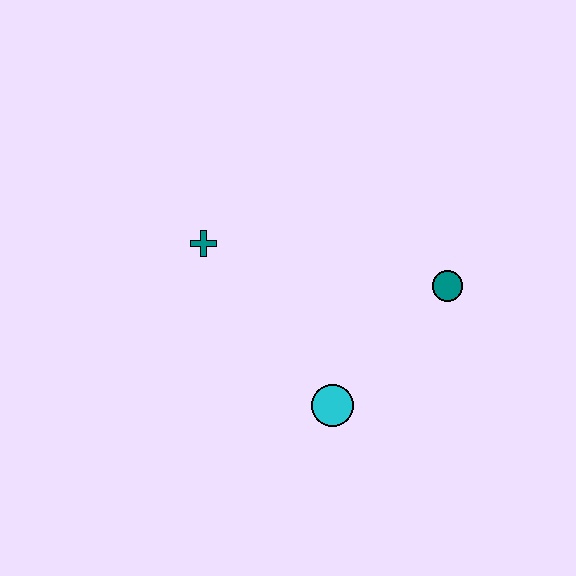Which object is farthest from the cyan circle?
The teal cross is farthest from the cyan circle.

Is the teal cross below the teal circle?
No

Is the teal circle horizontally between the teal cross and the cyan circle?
No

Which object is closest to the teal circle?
The cyan circle is closest to the teal circle.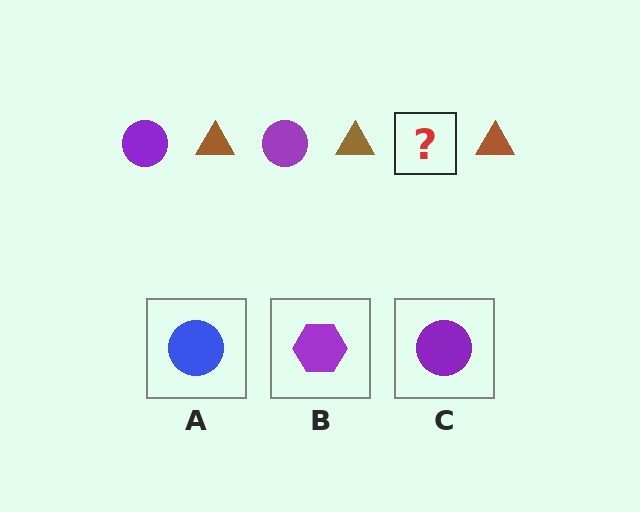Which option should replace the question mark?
Option C.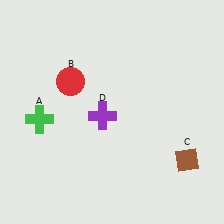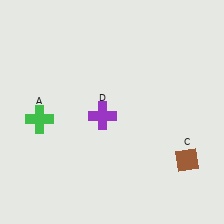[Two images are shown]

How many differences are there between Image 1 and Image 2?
There is 1 difference between the two images.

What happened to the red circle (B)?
The red circle (B) was removed in Image 2. It was in the top-left area of Image 1.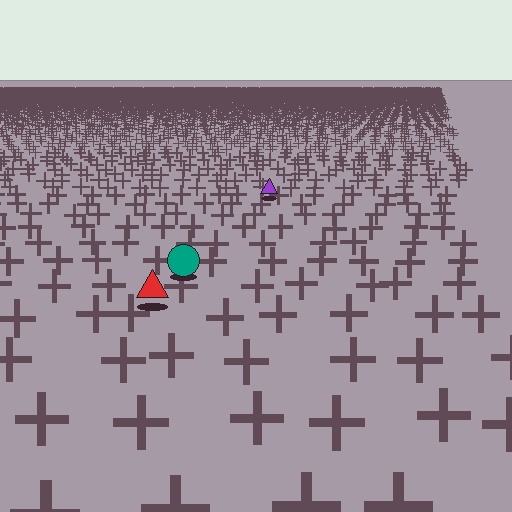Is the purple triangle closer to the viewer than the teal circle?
No. The teal circle is closer — you can tell from the texture gradient: the ground texture is coarser near it.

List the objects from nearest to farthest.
From nearest to farthest: the red triangle, the teal circle, the purple triangle.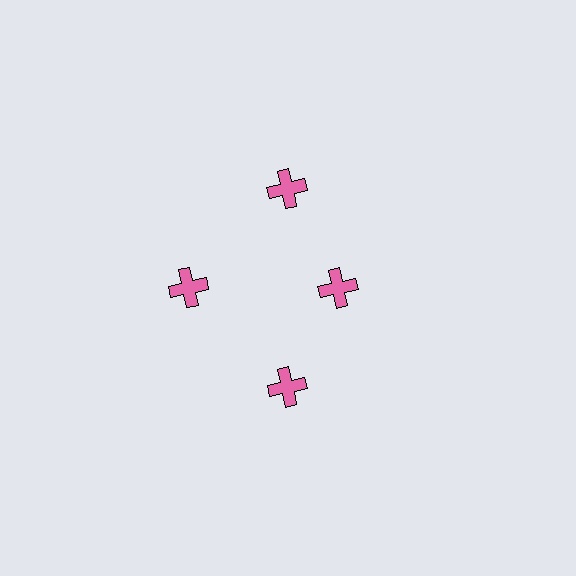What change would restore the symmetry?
The symmetry would be restored by moving it outward, back onto the ring so that all 4 crosses sit at equal angles and equal distance from the center.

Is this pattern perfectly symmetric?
No. The 4 pink crosses are arranged in a ring, but one element near the 3 o'clock position is pulled inward toward the center, breaking the 4-fold rotational symmetry.